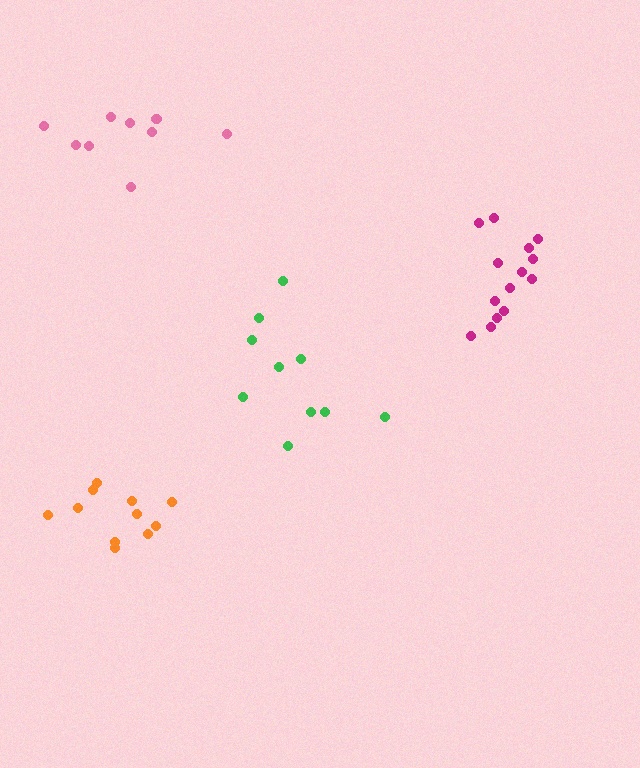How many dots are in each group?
Group 1: 10 dots, Group 2: 9 dots, Group 3: 11 dots, Group 4: 14 dots (44 total).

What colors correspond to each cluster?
The clusters are colored: green, pink, orange, magenta.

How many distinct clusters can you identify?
There are 4 distinct clusters.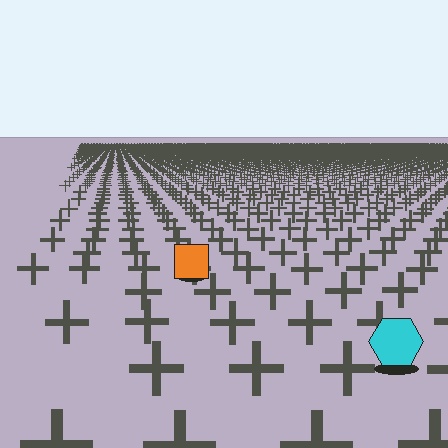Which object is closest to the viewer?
The cyan hexagon is closest. The texture marks near it are larger and more spread out.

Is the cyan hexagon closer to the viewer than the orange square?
Yes. The cyan hexagon is closer — you can tell from the texture gradient: the ground texture is coarser near it.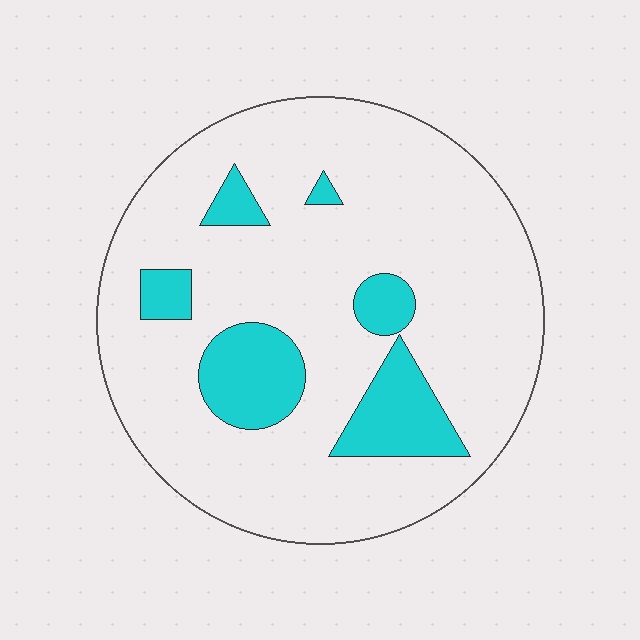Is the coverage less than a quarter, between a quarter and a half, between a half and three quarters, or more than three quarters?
Less than a quarter.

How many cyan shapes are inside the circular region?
6.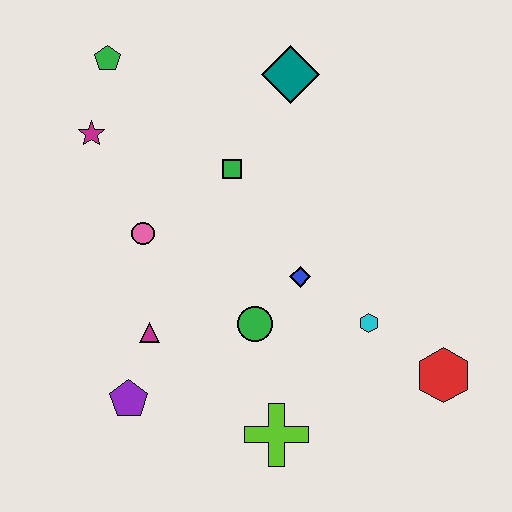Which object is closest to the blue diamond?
The green circle is closest to the blue diamond.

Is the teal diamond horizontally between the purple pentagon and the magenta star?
No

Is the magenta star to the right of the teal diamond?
No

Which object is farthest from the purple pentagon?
The teal diamond is farthest from the purple pentagon.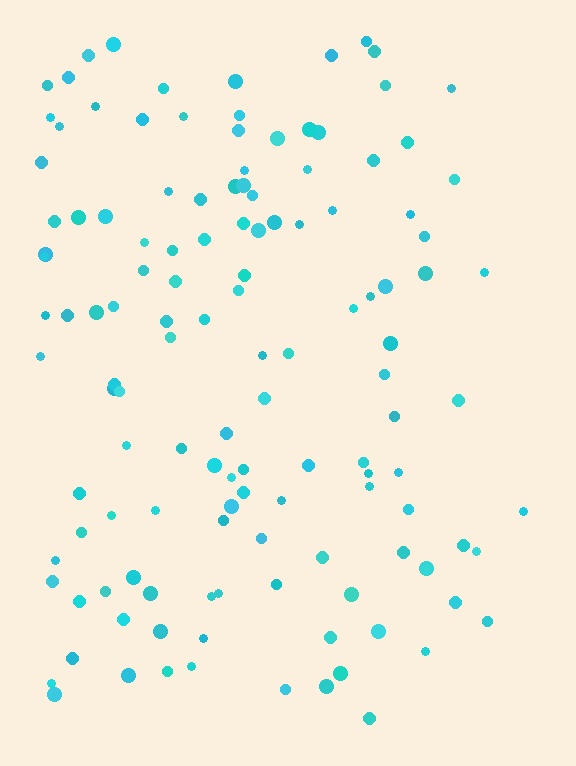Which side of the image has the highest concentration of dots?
The left.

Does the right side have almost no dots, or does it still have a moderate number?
Still a moderate number, just noticeably fewer than the left.